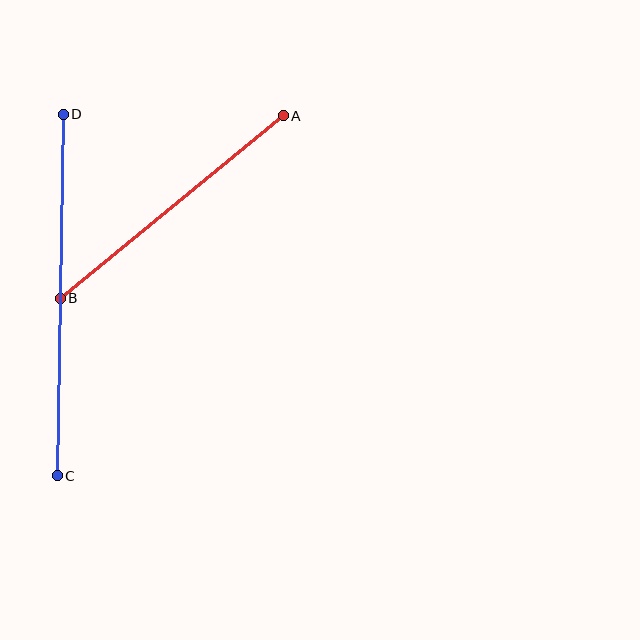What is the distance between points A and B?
The distance is approximately 288 pixels.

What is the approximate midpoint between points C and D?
The midpoint is at approximately (60, 295) pixels.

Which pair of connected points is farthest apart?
Points C and D are farthest apart.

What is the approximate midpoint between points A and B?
The midpoint is at approximately (172, 207) pixels.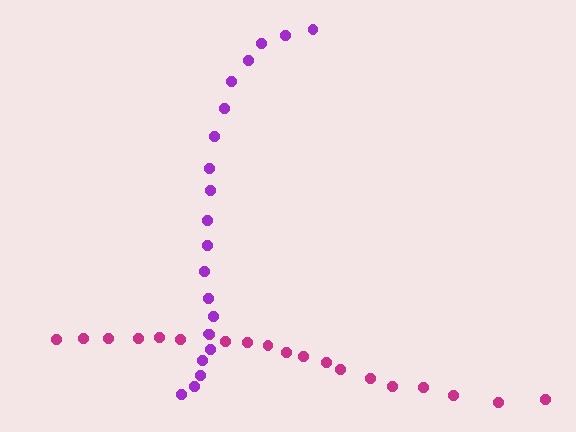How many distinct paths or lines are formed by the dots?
There are 2 distinct paths.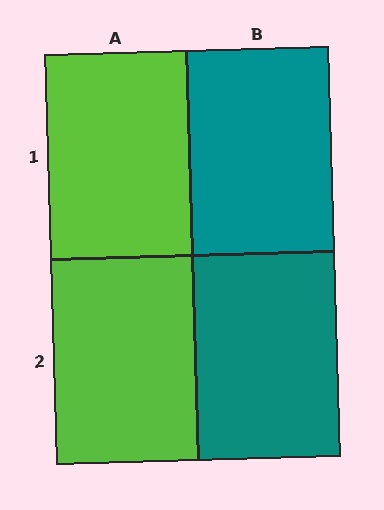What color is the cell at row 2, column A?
Lime.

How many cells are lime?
2 cells are lime.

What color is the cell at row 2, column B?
Teal.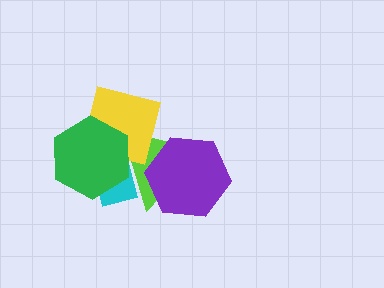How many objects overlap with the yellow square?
3 objects overlap with the yellow square.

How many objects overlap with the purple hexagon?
1 object overlaps with the purple hexagon.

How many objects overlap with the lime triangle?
4 objects overlap with the lime triangle.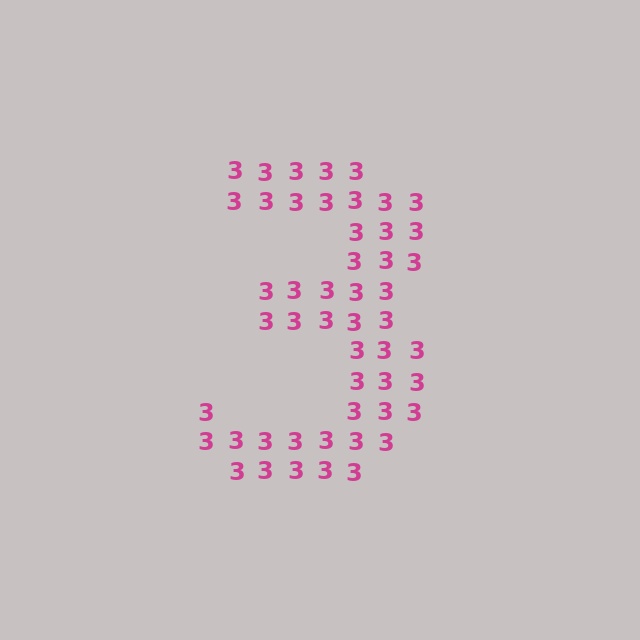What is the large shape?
The large shape is the digit 3.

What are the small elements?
The small elements are digit 3's.